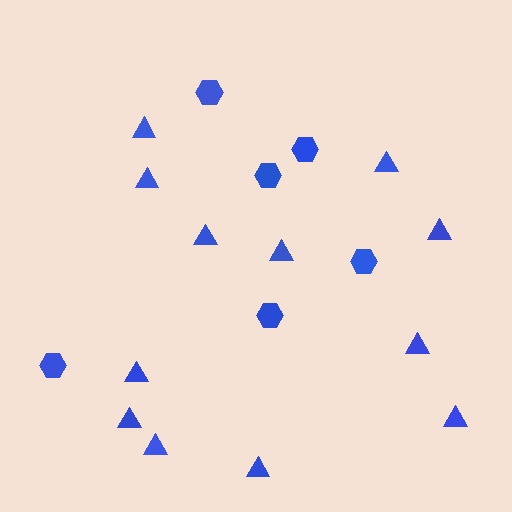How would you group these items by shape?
There are 2 groups: one group of hexagons (6) and one group of triangles (12).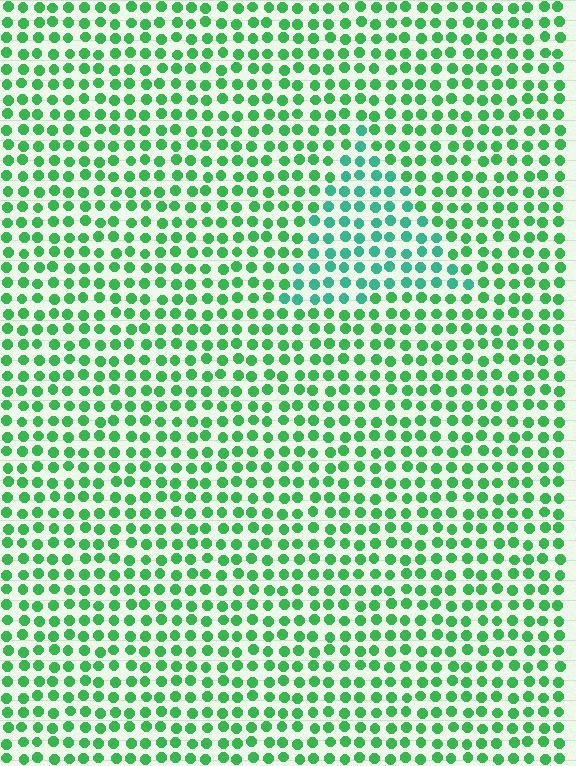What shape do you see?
I see a triangle.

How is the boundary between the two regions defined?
The boundary is defined purely by a slight shift in hue (about 29 degrees). Spacing, size, and orientation are identical on both sides.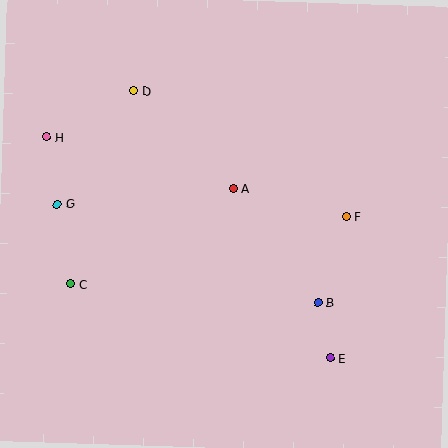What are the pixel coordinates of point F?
Point F is at (346, 217).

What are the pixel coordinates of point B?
Point B is at (318, 303).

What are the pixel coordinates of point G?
Point G is at (57, 204).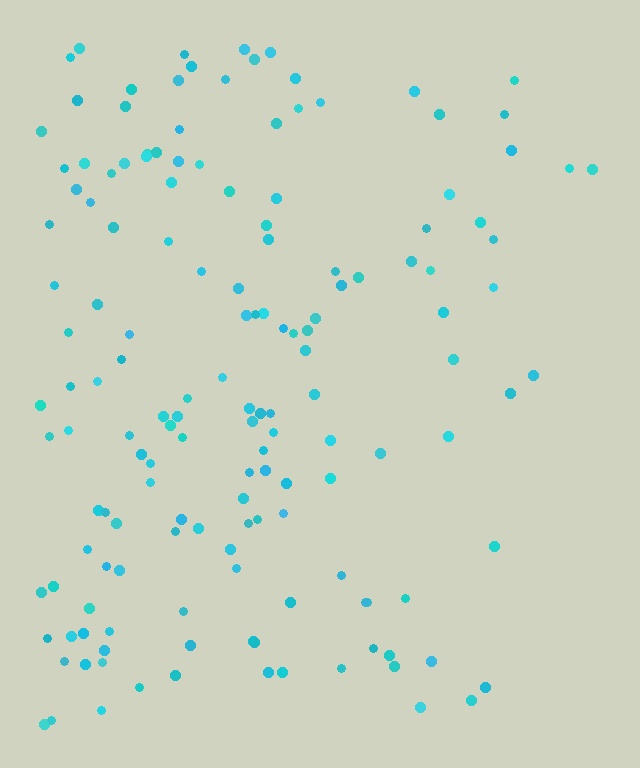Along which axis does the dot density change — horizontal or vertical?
Horizontal.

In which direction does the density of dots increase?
From right to left, with the left side densest.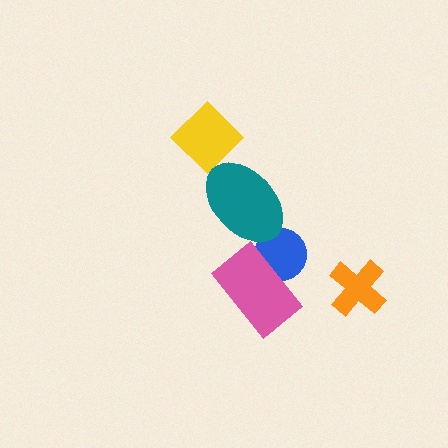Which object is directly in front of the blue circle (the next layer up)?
The pink rectangle is directly in front of the blue circle.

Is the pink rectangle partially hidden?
No, no other shape covers it.